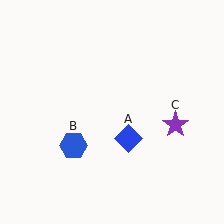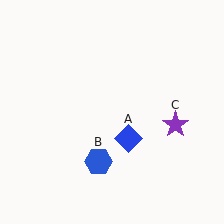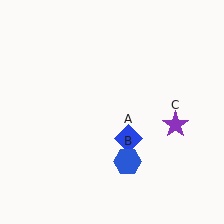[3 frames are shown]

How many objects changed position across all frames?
1 object changed position: blue hexagon (object B).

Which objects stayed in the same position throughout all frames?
Blue diamond (object A) and purple star (object C) remained stationary.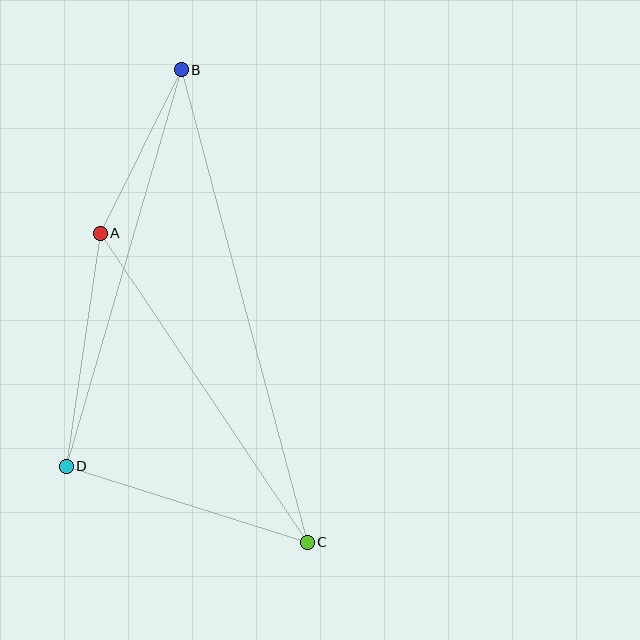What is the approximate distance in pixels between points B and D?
The distance between B and D is approximately 413 pixels.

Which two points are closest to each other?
Points A and B are closest to each other.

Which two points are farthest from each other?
Points B and C are farthest from each other.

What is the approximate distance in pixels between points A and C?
The distance between A and C is approximately 372 pixels.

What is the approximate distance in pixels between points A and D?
The distance between A and D is approximately 236 pixels.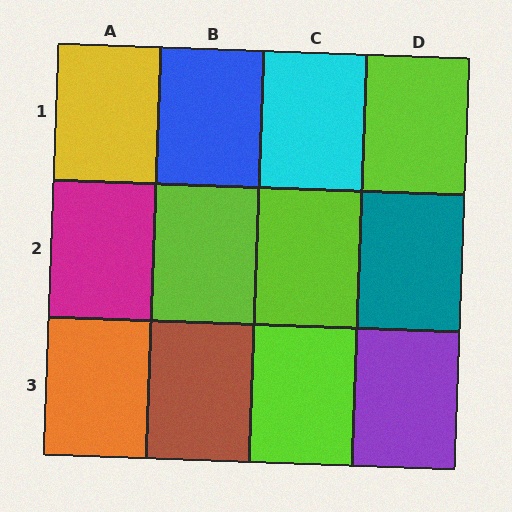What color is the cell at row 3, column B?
Brown.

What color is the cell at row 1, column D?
Lime.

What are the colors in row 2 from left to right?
Magenta, lime, lime, teal.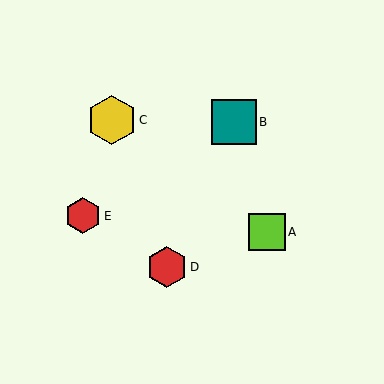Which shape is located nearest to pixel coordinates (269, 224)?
The lime square (labeled A) at (267, 232) is nearest to that location.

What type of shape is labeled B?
Shape B is a teal square.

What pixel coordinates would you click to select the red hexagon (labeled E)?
Click at (83, 216) to select the red hexagon E.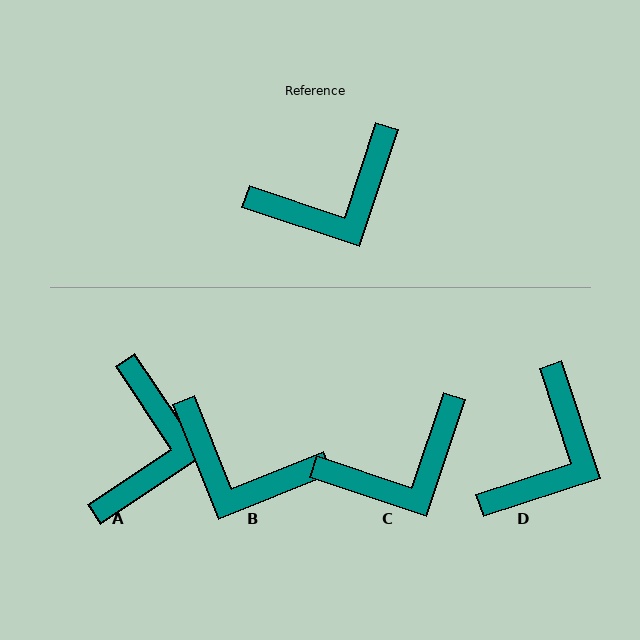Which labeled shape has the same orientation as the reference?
C.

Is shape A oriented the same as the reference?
No, it is off by about 52 degrees.